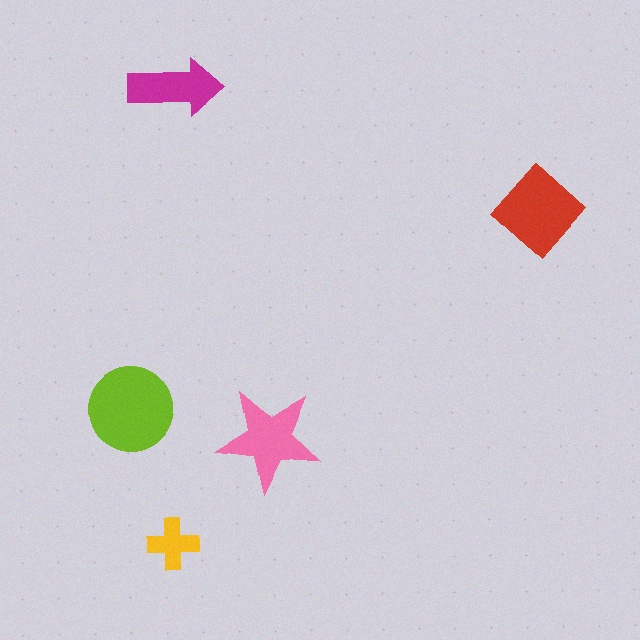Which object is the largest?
The lime circle.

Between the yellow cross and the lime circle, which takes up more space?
The lime circle.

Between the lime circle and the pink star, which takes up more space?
The lime circle.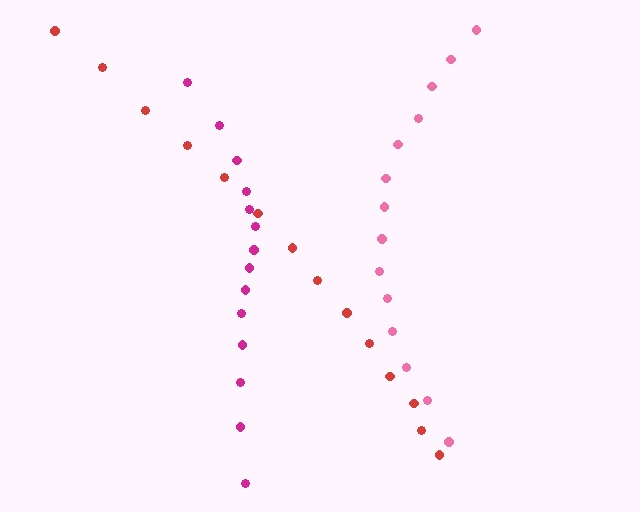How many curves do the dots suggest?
There are 3 distinct paths.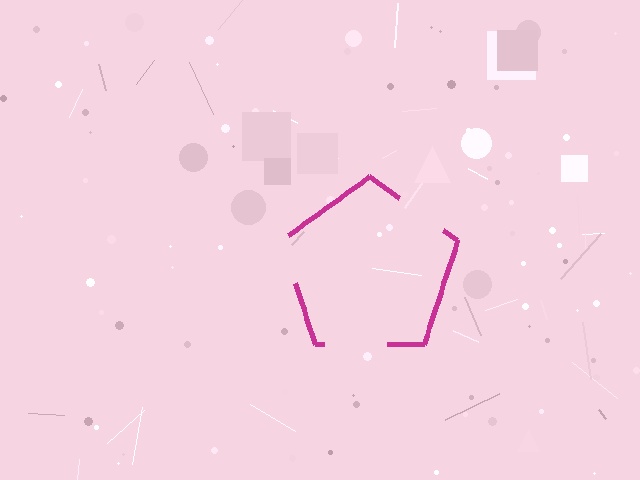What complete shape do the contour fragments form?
The contour fragments form a pentagon.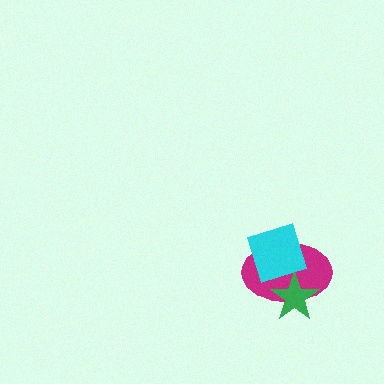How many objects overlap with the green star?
2 objects overlap with the green star.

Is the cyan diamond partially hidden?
No, no other shape covers it.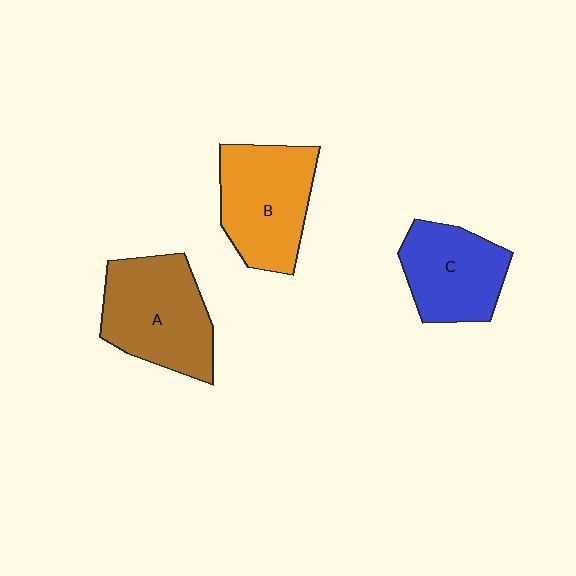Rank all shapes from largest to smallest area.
From largest to smallest: A (brown), B (orange), C (blue).